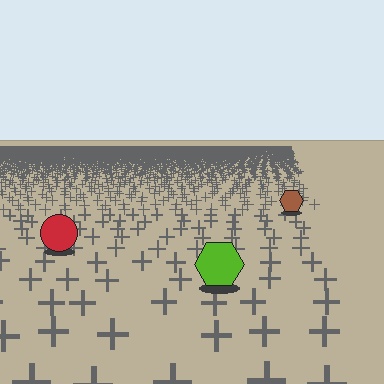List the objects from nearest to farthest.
From nearest to farthest: the lime hexagon, the red circle, the brown hexagon.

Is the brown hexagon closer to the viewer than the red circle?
No. The red circle is closer — you can tell from the texture gradient: the ground texture is coarser near it.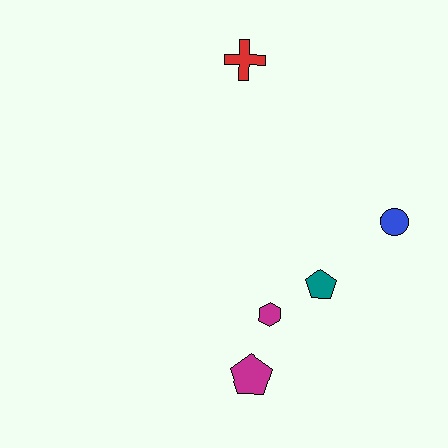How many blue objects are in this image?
There is 1 blue object.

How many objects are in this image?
There are 5 objects.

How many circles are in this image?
There is 1 circle.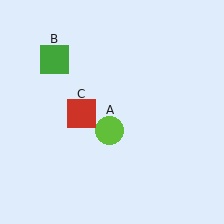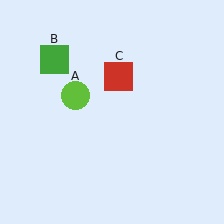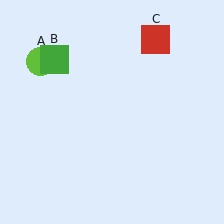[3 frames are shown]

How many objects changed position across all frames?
2 objects changed position: lime circle (object A), red square (object C).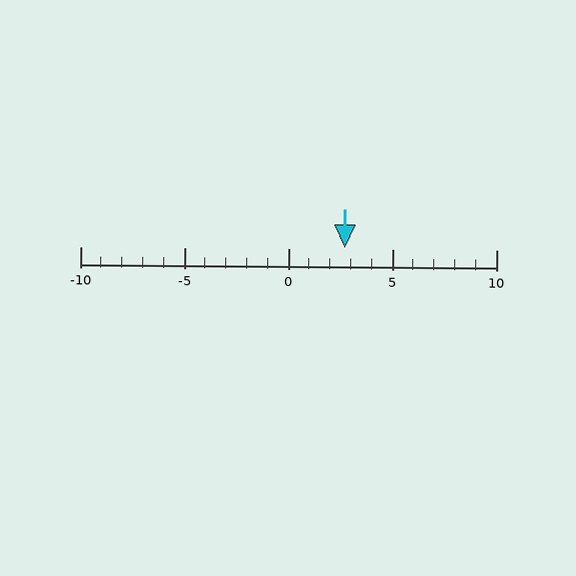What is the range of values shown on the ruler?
The ruler shows values from -10 to 10.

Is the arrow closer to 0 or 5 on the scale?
The arrow is closer to 5.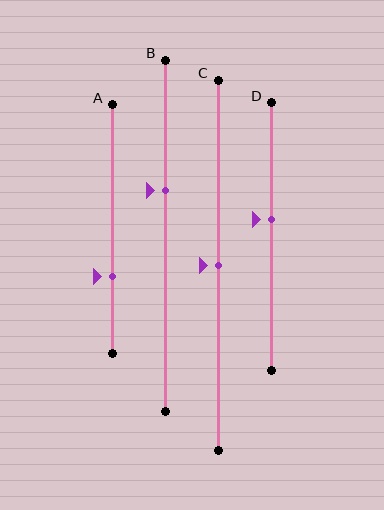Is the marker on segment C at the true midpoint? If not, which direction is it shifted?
Yes, the marker on segment C is at the true midpoint.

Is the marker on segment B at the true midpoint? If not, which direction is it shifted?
No, the marker on segment B is shifted upward by about 13% of the segment length.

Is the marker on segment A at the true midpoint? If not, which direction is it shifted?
No, the marker on segment A is shifted downward by about 19% of the segment length.